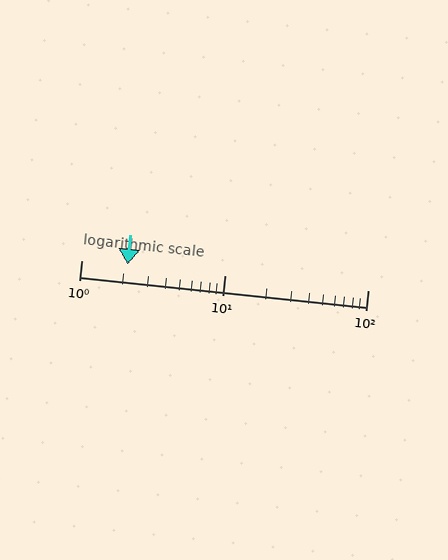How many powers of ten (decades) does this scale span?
The scale spans 2 decades, from 1 to 100.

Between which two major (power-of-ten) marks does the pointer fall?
The pointer is between 1 and 10.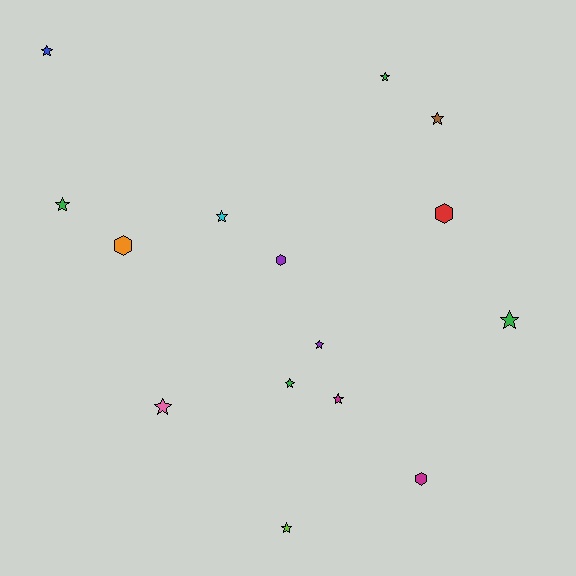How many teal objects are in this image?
There are no teal objects.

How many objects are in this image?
There are 15 objects.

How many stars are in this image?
There are 11 stars.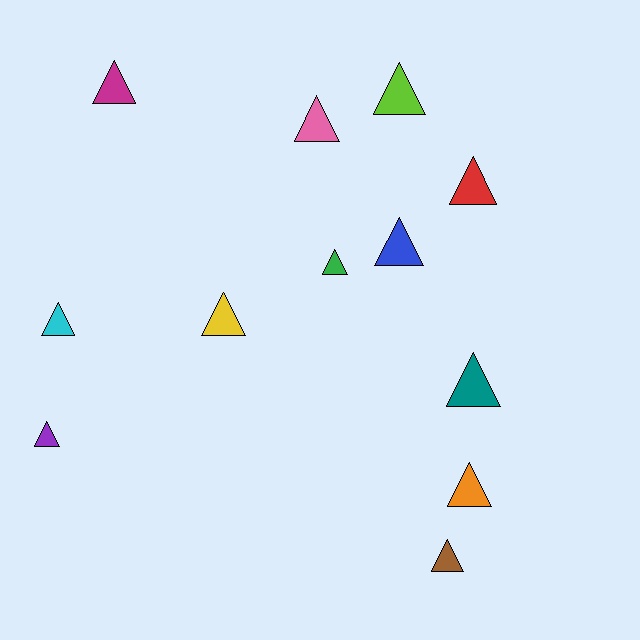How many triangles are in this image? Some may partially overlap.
There are 12 triangles.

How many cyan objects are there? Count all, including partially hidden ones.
There is 1 cyan object.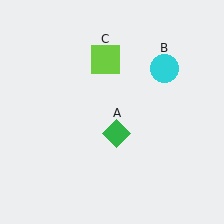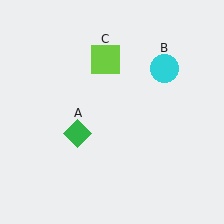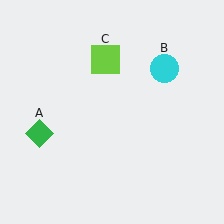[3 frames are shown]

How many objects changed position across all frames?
1 object changed position: green diamond (object A).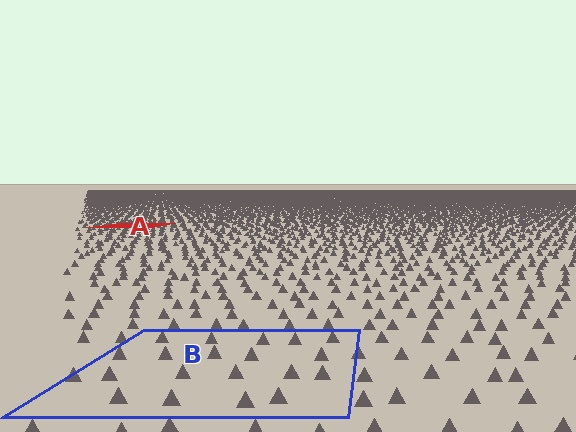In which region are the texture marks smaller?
The texture marks are smaller in region A, because it is farther away.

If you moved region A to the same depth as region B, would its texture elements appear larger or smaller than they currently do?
They would appear larger. At a closer depth, the same texture elements are projected at a bigger on-screen size.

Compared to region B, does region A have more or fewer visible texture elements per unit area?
Region A has more texture elements per unit area — they are packed more densely because it is farther away.